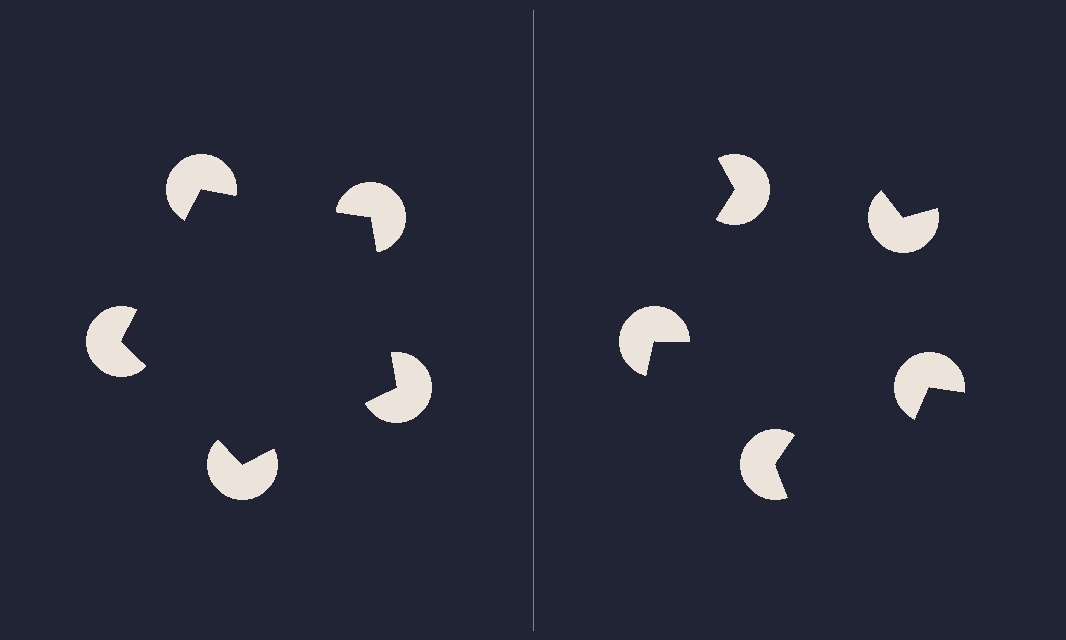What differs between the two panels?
The pac-man discs are positioned identically on both sides; only the wedge orientations differ. On the left they align to a pentagon; on the right they are misaligned.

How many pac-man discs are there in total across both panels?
10 — 5 on each side.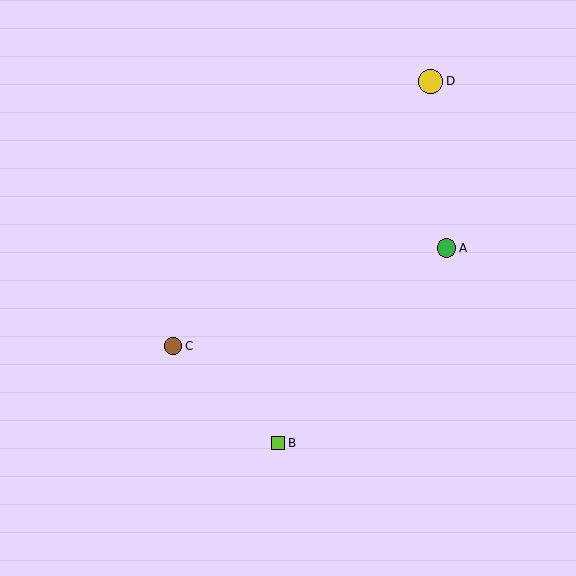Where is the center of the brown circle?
The center of the brown circle is at (173, 346).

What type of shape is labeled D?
Shape D is a yellow circle.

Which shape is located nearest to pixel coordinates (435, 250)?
The green circle (labeled A) at (446, 248) is nearest to that location.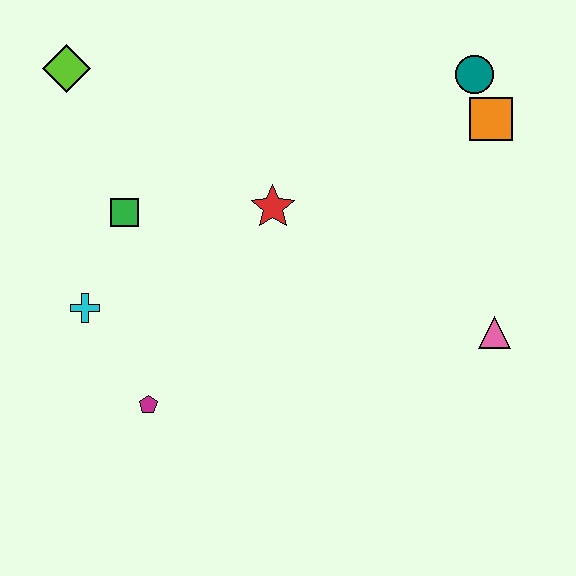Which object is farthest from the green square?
The pink triangle is farthest from the green square.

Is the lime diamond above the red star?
Yes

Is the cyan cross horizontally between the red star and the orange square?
No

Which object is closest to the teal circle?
The orange square is closest to the teal circle.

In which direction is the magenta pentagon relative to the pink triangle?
The magenta pentagon is to the left of the pink triangle.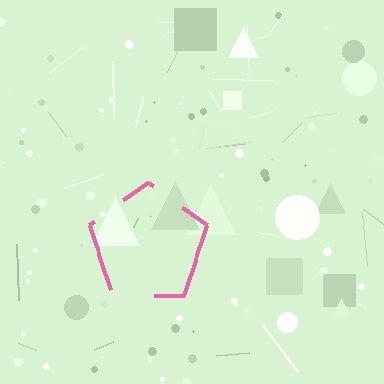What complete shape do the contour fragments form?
The contour fragments form a pentagon.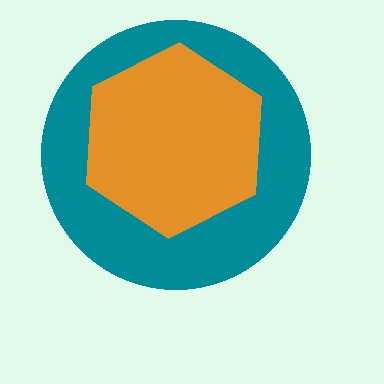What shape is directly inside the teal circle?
The orange hexagon.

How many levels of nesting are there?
2.